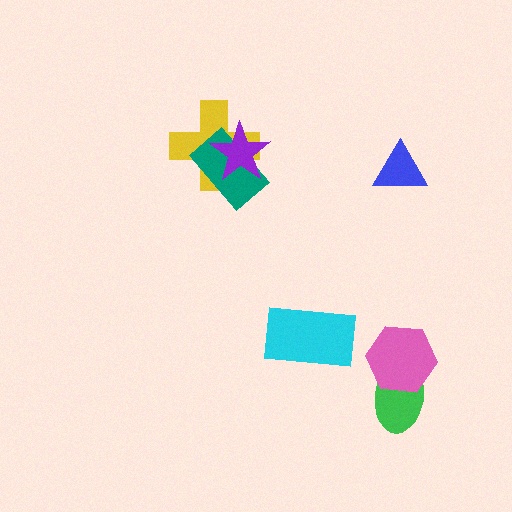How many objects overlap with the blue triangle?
0 objects overlap with the blue triangle.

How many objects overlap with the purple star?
2 objects overlap with the purple star.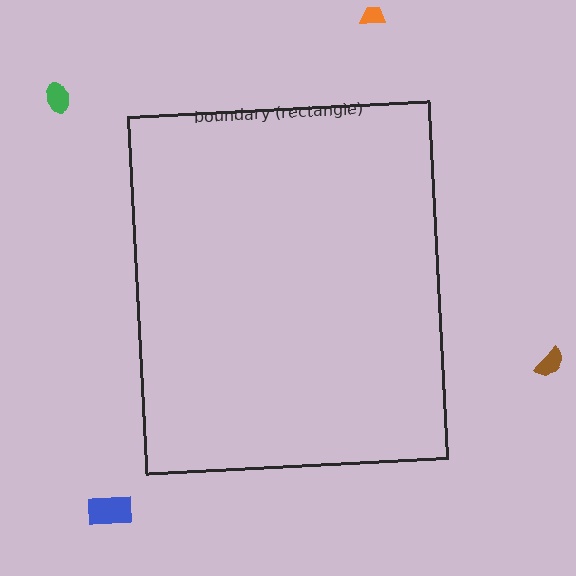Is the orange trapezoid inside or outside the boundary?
Outside.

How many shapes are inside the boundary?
0 inside, 4 outside.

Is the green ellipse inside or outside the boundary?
Outside.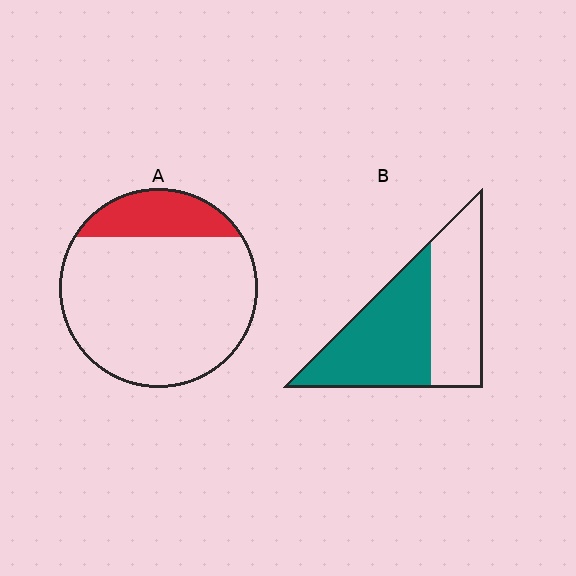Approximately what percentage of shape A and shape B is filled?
A is approximately 20% and B is approximately 55%.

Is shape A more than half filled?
No.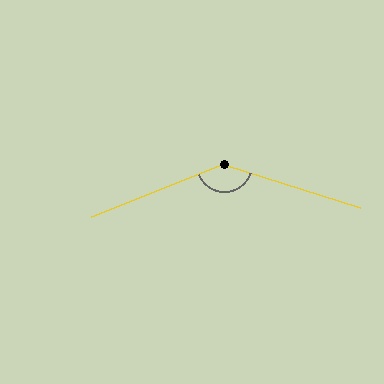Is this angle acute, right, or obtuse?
It is obtuse.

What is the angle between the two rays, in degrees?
Approximately 140 degrees.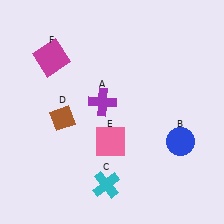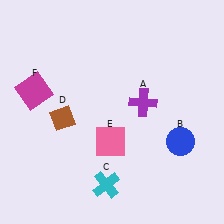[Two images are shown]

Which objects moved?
The objects that moved are: the purple cross (A), the magenta square (F).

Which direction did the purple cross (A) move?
The purple cross (A) moved right.